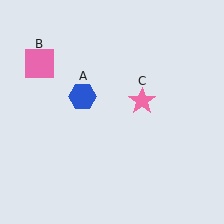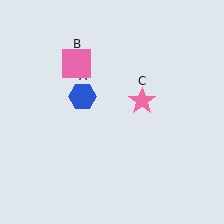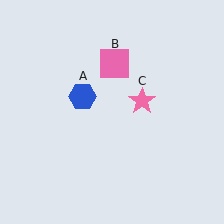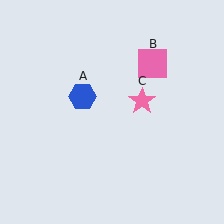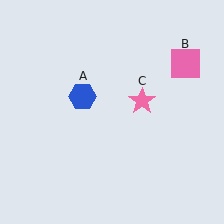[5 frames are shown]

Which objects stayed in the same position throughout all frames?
Blue hexagon (object A) and pink star (object C) remained stationary.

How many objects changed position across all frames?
1 object changed position: pink square (object B).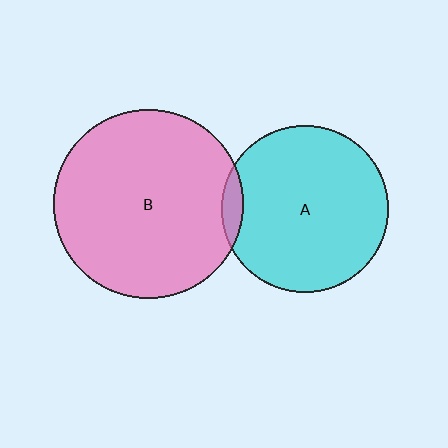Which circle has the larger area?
Circle B (pink).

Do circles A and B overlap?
Yes.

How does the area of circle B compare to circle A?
Approximately 1.3 times.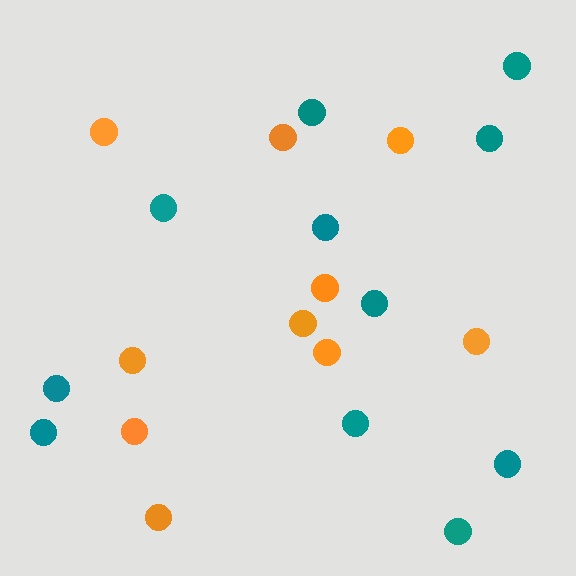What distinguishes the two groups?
There are 2 groups: one group of orange circles (10) and one group of teal circles (11).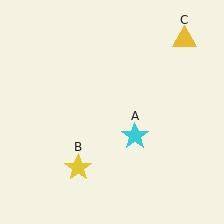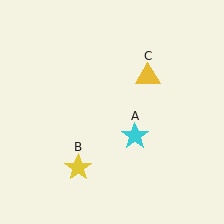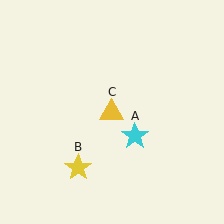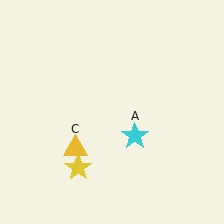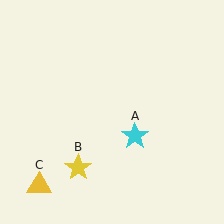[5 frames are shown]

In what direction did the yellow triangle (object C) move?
The yellow triangle (object C) moved down and to the left.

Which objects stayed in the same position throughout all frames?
Cyan star (object A) and yellow star (object B) remained stationary.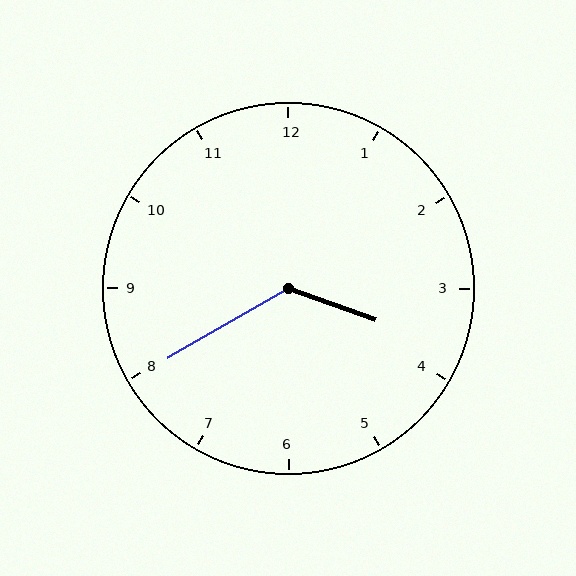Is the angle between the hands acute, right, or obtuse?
It is obtuse.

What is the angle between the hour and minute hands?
Approximately 130 degrees.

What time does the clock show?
3:40.